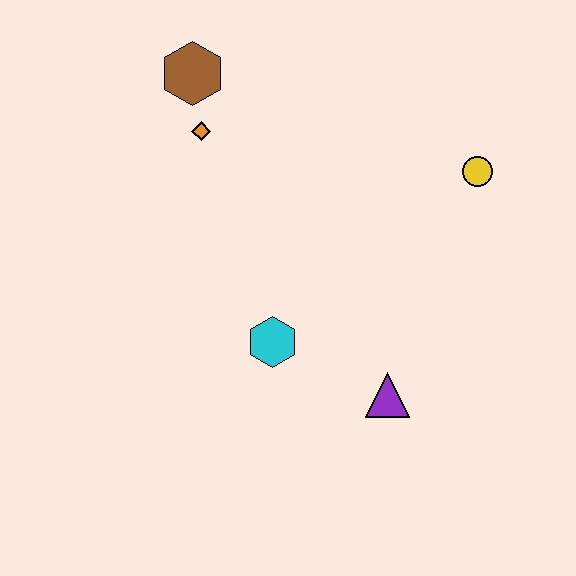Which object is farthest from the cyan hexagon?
The brown hexagon is farthest from the cyan hexagon.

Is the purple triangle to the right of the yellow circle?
No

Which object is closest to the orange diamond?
The brown hexagon is closest to the orange diamond.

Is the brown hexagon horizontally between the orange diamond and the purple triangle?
No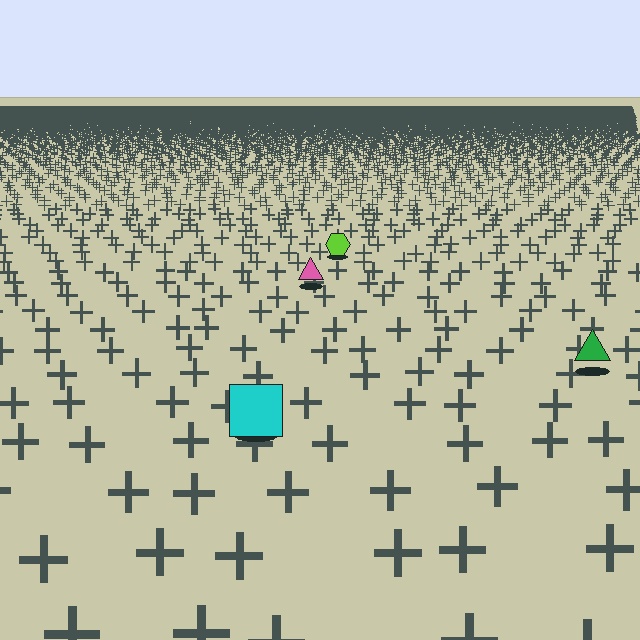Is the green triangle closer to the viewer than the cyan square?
No. The cyan square is closer — you can tell from the texture gradient: the ground texture is coarser near it.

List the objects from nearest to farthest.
From nearest to farthest: the cyan square, the green triangle, the pink triangle, the lime hexagon.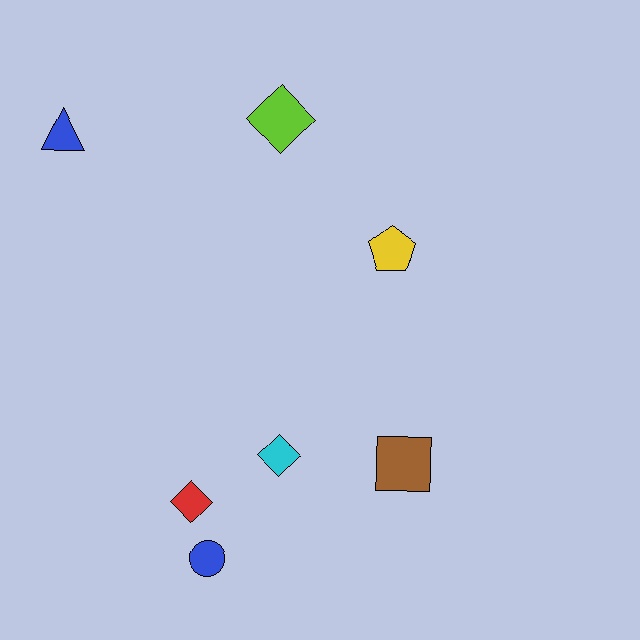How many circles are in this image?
There is 1 circle.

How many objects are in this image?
There are 7 objects.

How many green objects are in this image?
There are no green objects.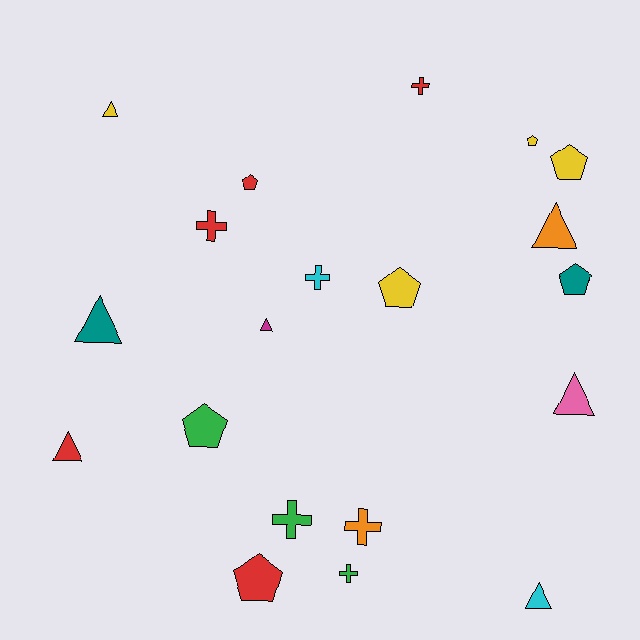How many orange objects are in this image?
There are 2 orange objects.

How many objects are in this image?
There are 20 objects.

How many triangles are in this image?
There are 7 triangles.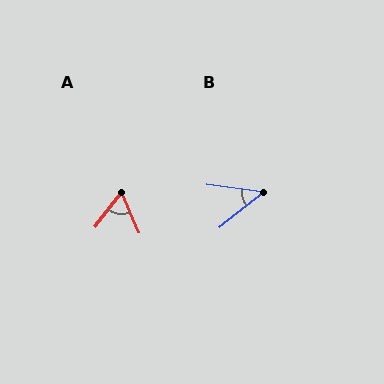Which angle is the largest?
A, at approximately 62 degrees.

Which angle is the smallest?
B, at approximately 46 degrees.